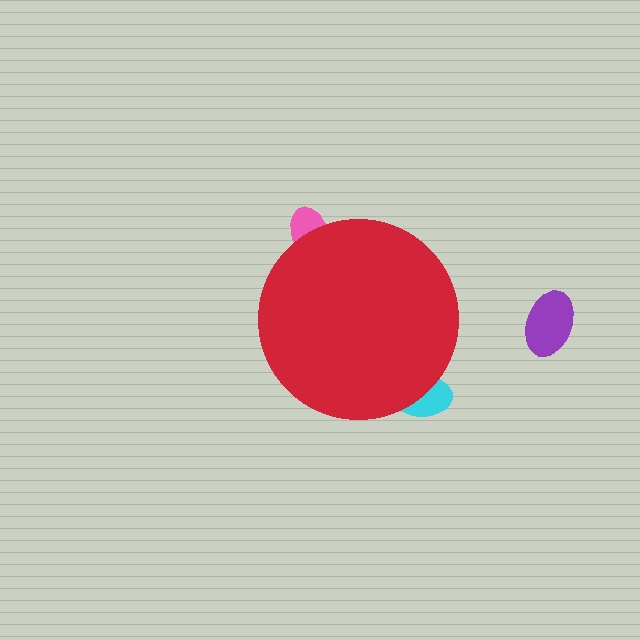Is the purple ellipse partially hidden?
No, the purple ellipse is fully visible.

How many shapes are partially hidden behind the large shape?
2 shapes are partially hidden.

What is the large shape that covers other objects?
A red circle.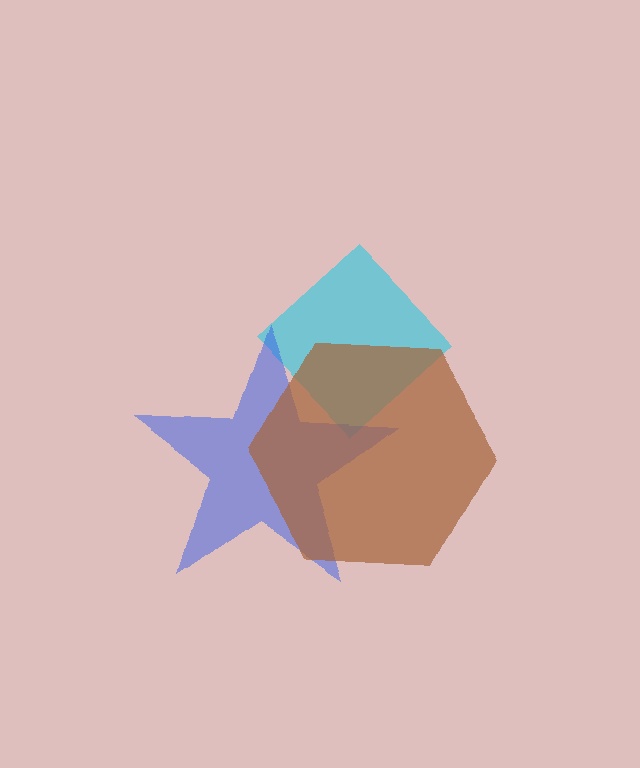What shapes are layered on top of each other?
The layered shapes are: a cyan diamond, a blue star, a brown hexagon.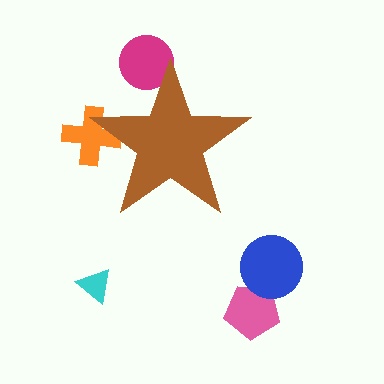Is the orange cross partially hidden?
Yes, the orange cross is partially hidden behind the brown star.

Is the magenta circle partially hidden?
Yes, the magenta circle is partially hidden behind the brown star.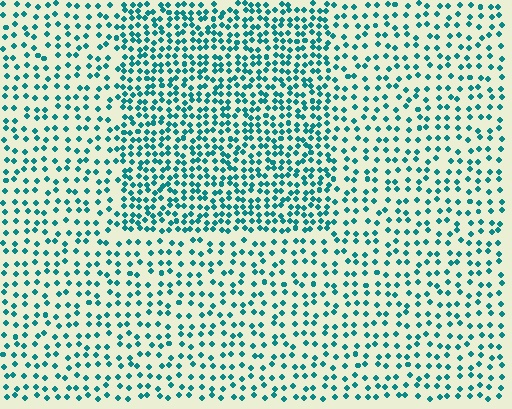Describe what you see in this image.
The image contains small teal elements arranged at two different densities. A rectangle-shaped region is visible where the elements are more densely packed than the surrounding area.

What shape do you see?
I see a rectangle.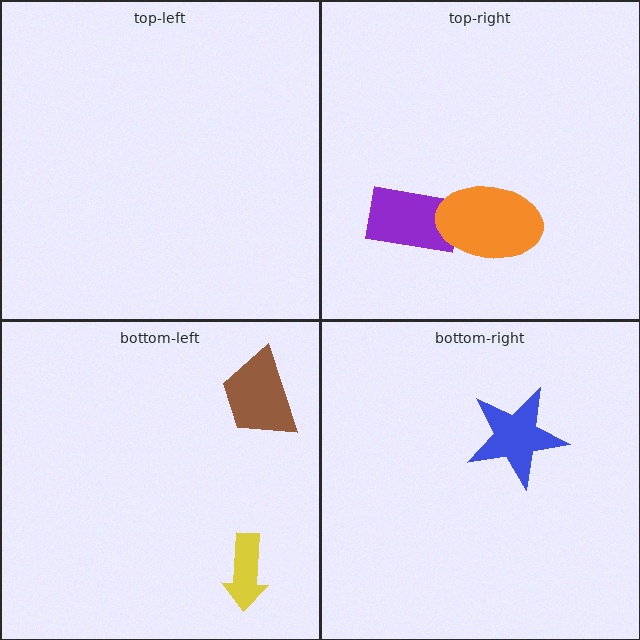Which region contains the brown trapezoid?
The bottom-left region.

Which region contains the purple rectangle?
The top-right region.